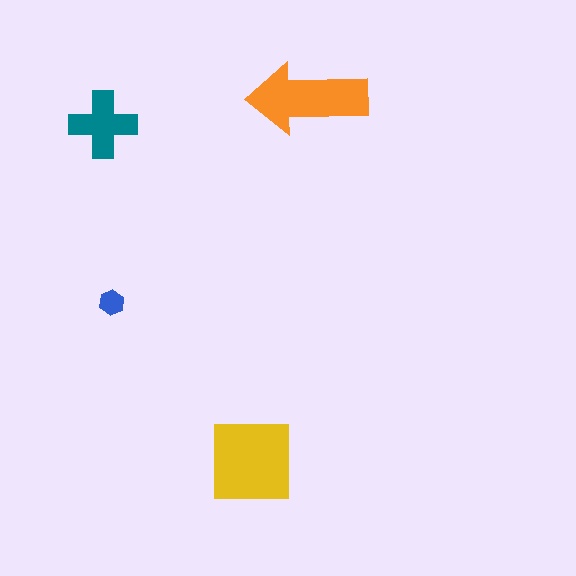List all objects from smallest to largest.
The blue hexagon, the teal cross, the orange arrow, the yellow square.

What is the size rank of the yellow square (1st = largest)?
1st.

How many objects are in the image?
There are 4 objects in the image.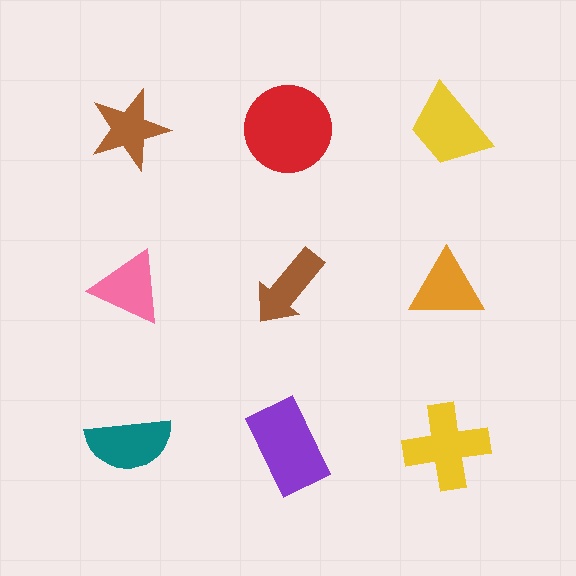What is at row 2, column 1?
A pink triangle.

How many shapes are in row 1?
3 shapes.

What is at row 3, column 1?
A teal semicircle.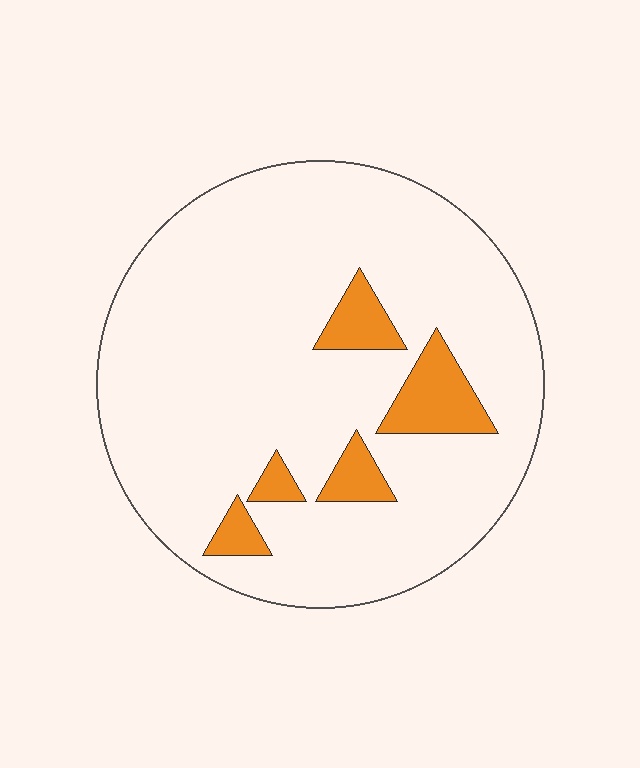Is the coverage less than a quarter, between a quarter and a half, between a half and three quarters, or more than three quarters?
Less than a quarter.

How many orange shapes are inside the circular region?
5.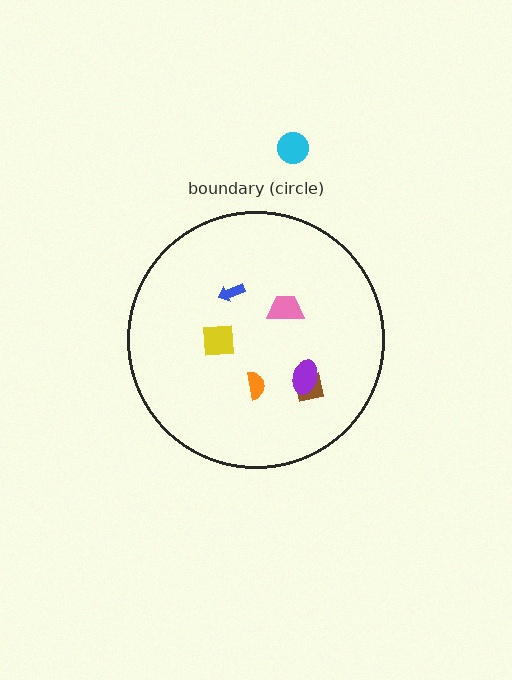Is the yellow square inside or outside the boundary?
Inside.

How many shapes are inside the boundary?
6 inside, 1 outside.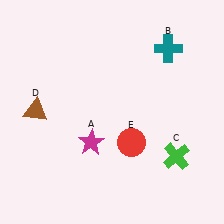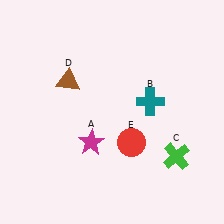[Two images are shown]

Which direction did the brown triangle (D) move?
The brown triangle (D) moved right.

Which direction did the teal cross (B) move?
The teal cross (B) moved down.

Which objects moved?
The objects that moved are: the teal cross (B), the brown triangle (D).